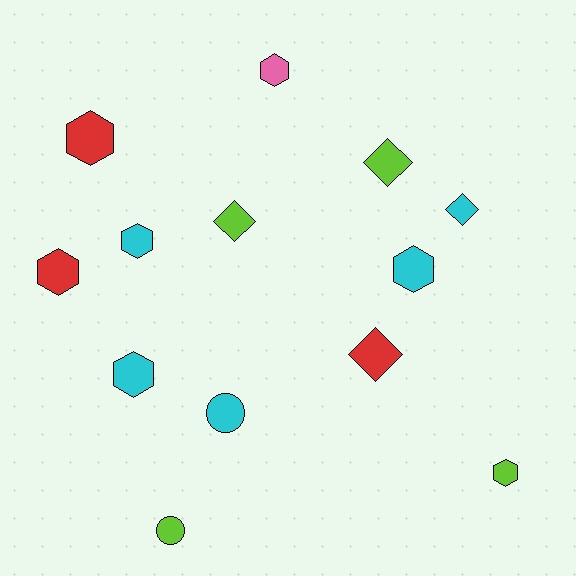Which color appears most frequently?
Cyan, with 5 objects.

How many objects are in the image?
There are 13 objects.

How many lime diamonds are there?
There are 2 lime diamonds.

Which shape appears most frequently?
Hexagon, with 7 objects.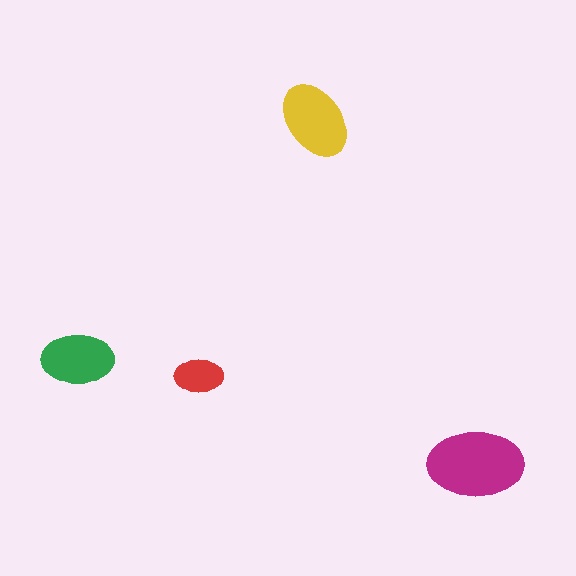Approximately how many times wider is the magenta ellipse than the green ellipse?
About 1.5 times wider.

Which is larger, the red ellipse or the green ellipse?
The green one.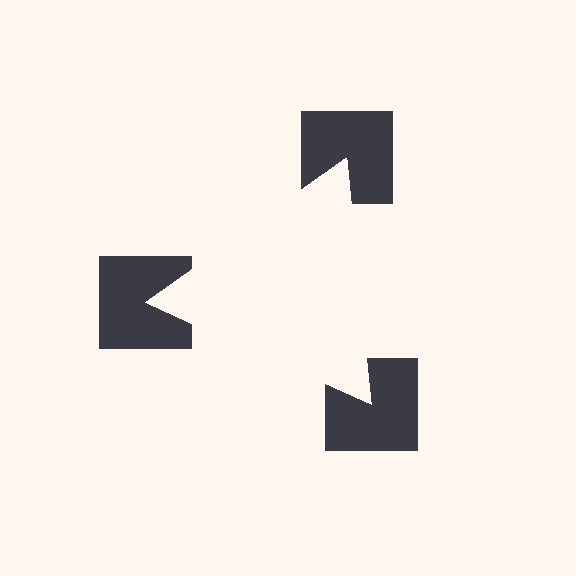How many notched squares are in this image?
There are 3 — one at each vertex of the illusory triangle.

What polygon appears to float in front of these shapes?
An illusory triangle — its edges are inferred from the aligned wedge cuts in the notched squares, not physically drawn.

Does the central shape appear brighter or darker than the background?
It typically appears slightly brighter than the background, even though no actual brightness change is drawn.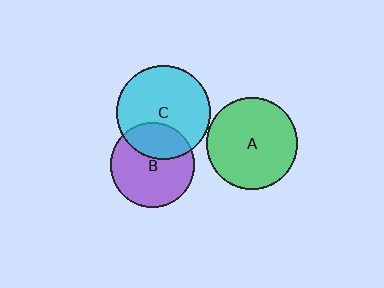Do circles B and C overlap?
Yes.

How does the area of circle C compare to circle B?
Approximately 1.3 times.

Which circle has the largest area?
Circle C (cyan).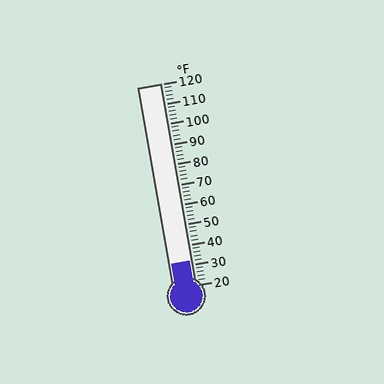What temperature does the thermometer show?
The thermometer shows approximately 32°F.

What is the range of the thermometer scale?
The thermometer scale ranges from 20°F to 120°F.